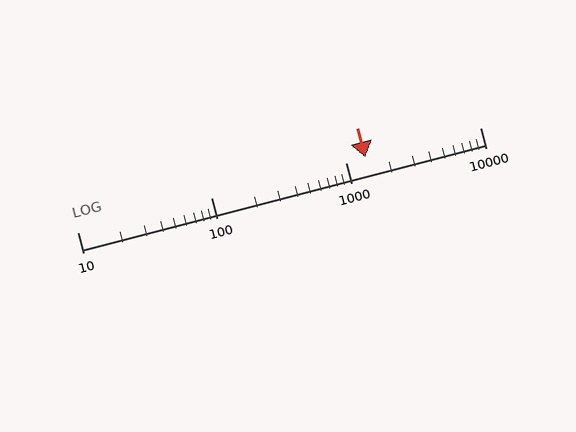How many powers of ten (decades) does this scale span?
The scale spans 3 decades, from 10 to 10000.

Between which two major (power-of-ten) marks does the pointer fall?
The pointer is between 1000 and 10000.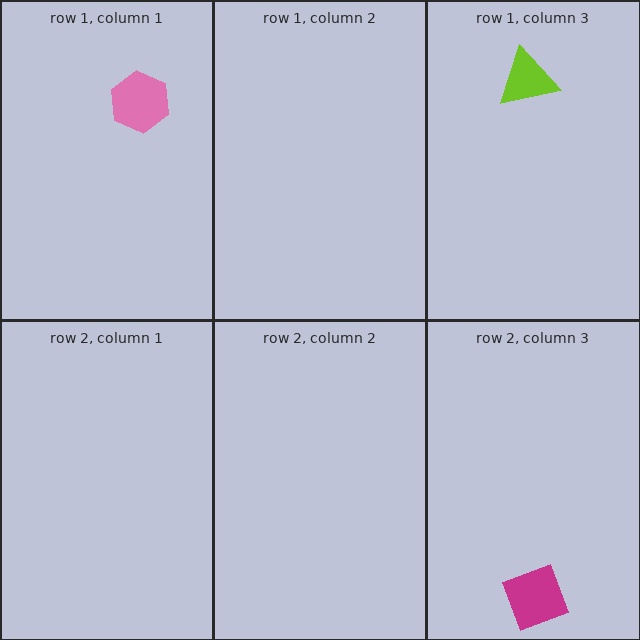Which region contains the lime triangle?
The row 1, column 3 region.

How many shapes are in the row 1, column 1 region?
1.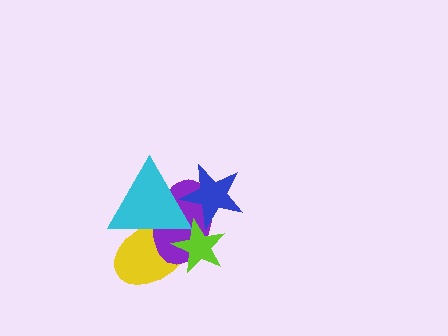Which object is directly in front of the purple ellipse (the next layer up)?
The cyan triangle is directly in front of the purple ellipse.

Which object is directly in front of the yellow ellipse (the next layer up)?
The purple ellipse is directly in front of the yellow ellipse.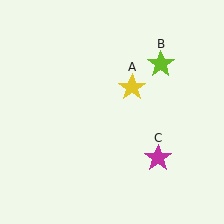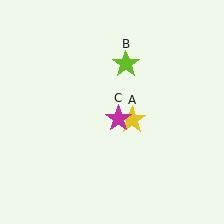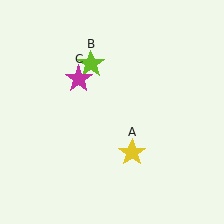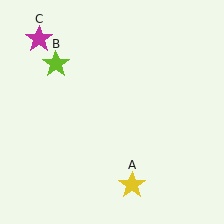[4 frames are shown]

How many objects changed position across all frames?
3 objects changed position: yellow star (object A), lime star (object B), magenta star (object C).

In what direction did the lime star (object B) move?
The lime star (object B) moved left.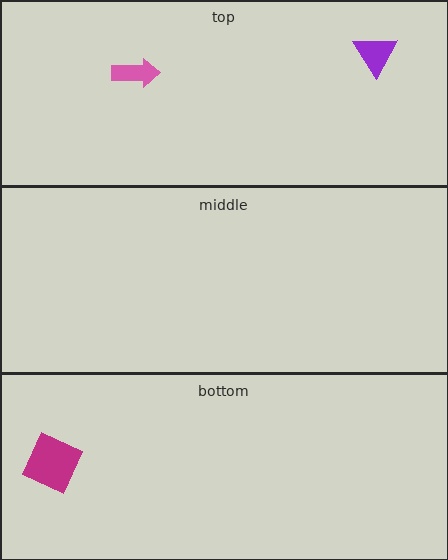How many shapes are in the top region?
2.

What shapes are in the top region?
The pink arrow, the purple triangle.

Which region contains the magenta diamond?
The bottom region.